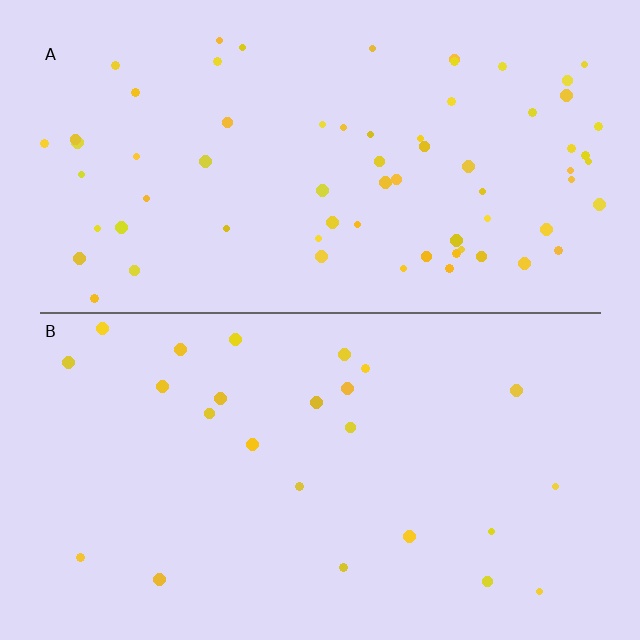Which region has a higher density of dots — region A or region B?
A (the top).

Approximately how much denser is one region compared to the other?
Approximately 2.8× — region A over region B.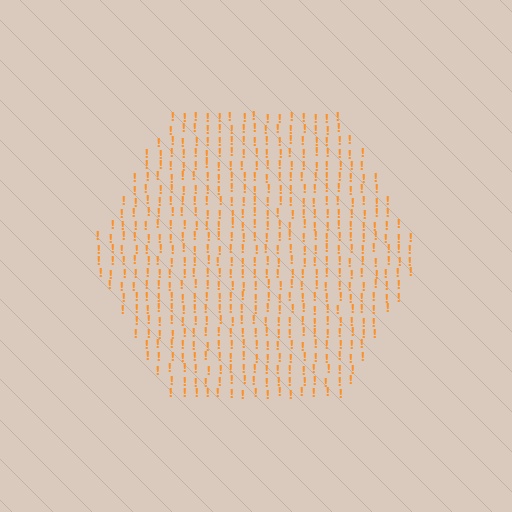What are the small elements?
The small elements are exclamation marks.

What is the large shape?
The large shape is a hexagon.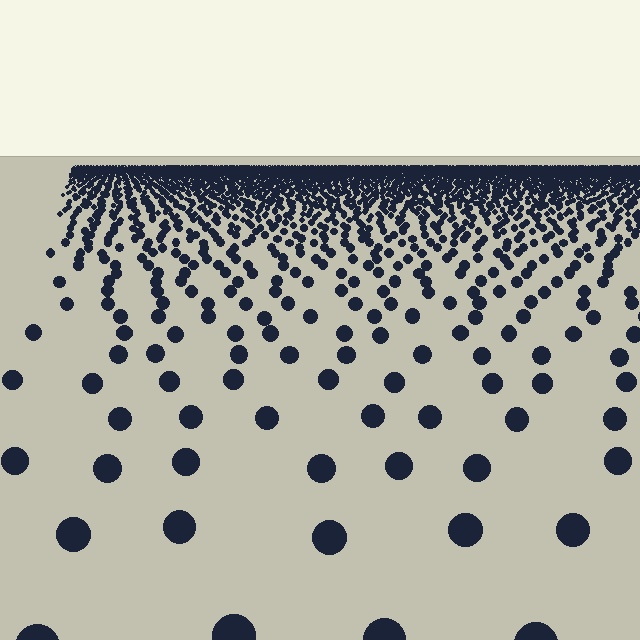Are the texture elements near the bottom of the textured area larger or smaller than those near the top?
Larger. Near the bottom, elements are closer to the viewer and appear at a bigger on-screen size.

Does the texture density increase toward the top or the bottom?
Density increases toward the top.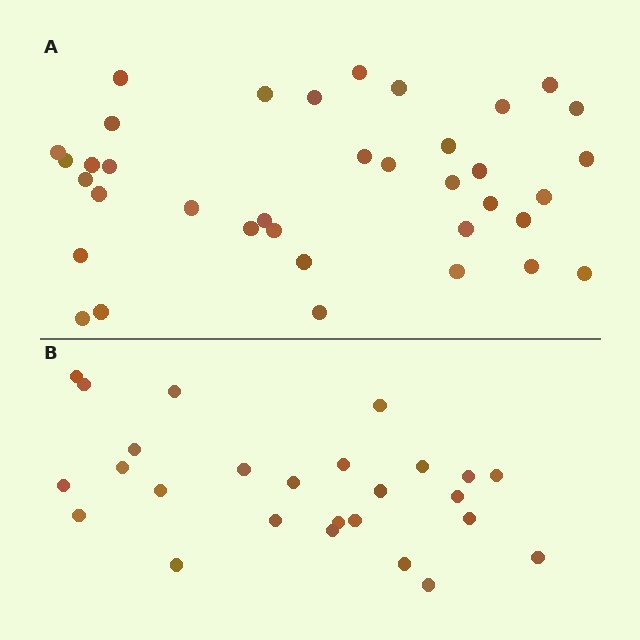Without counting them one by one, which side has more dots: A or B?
Region A (the top region) has more dots.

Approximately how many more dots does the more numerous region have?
Region A has roughly 12 or so more dots than region B.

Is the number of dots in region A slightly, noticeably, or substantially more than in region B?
Region A has noticeably more, but not dramatically so. The ratio is roughly 1.4 to 1.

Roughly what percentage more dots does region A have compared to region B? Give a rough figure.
About 40% more.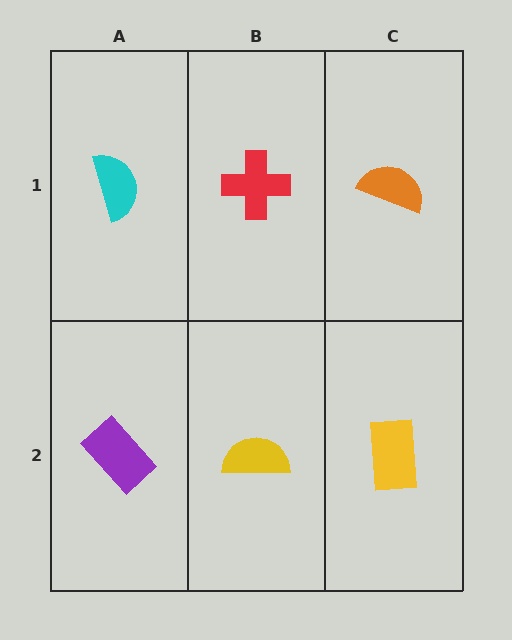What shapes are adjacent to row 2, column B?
A red cross (row 1, column B), a purple rectangle (row 2, column A), a yellow rectangle (row 2, column C).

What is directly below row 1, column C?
A yellow rectangle.